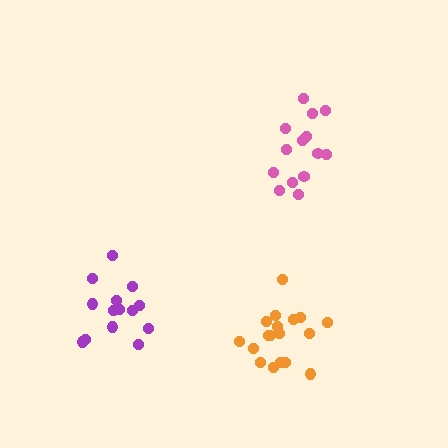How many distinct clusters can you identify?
There are 3 distinct clusters.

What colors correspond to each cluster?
The clusters are colored: orange, purple, pink.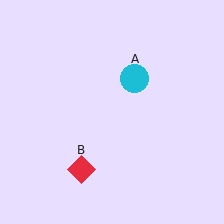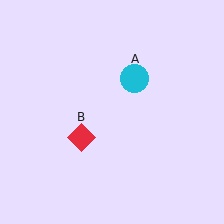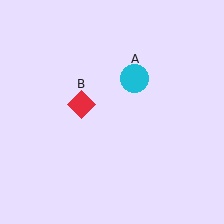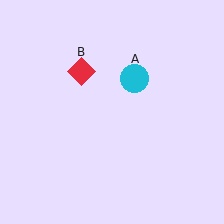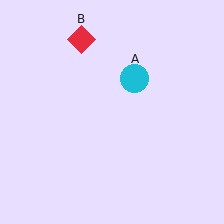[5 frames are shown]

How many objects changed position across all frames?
1 object changed position: red diamond (object B).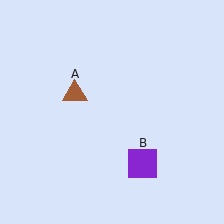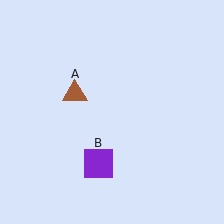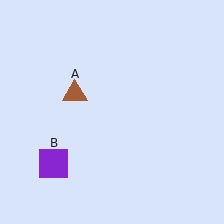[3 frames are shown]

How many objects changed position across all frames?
1 object changed position: purple square (object B).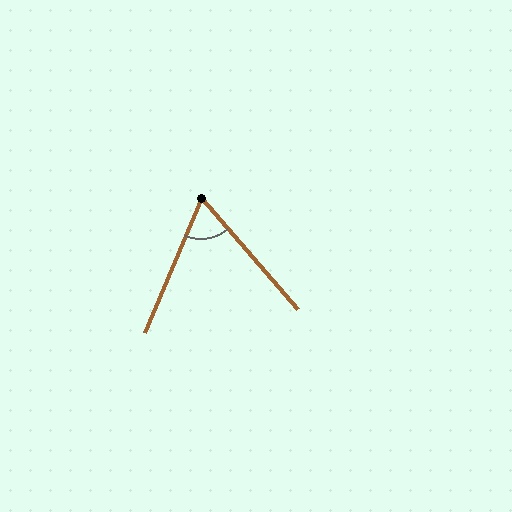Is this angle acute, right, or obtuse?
It is acute.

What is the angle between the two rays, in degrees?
Approximately 64 degrees.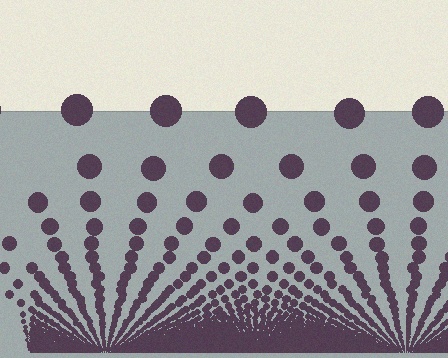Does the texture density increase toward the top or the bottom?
Density increases toward the bottom.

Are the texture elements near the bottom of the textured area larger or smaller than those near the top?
Smaller. The gradient is inverted — elements near the bottom are smaller and denser.